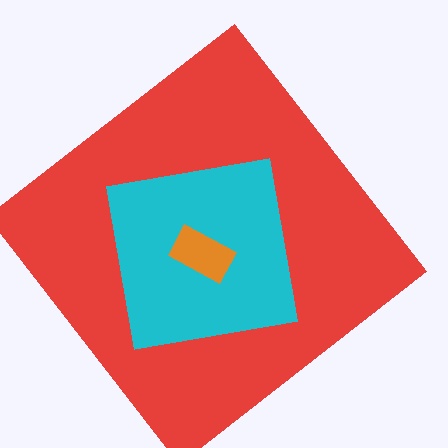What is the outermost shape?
The red diamond.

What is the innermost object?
The orange rectangle.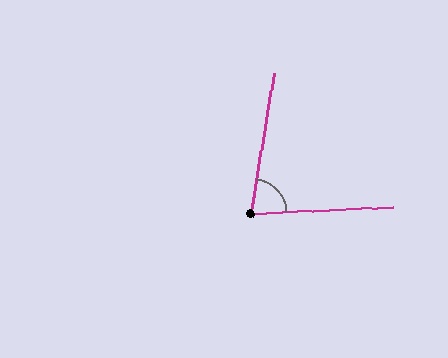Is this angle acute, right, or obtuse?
It is acute.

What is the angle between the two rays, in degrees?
Approximately 78 degrees.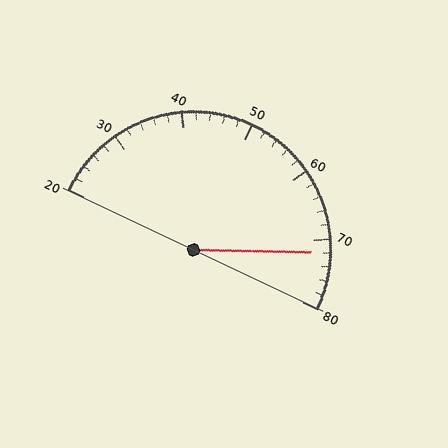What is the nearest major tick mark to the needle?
The nearest major tick mark is 70.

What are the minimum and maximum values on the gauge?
The gauge ranges from 20 to 80.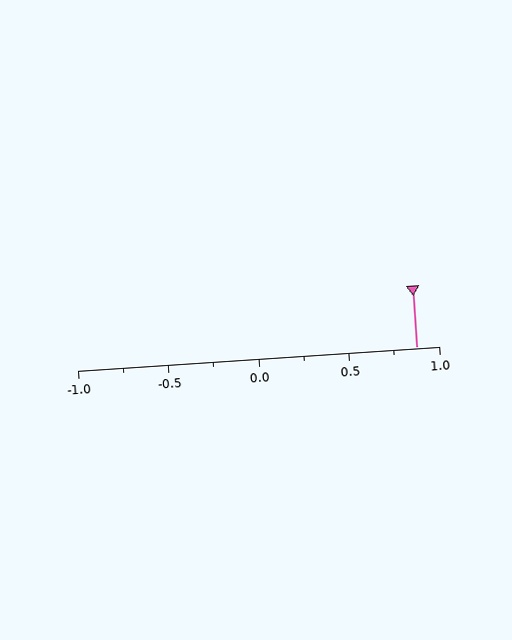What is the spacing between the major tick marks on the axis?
The major ticks are spaced 0.5 apart.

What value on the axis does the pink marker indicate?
The marker indicates approximately 0.88.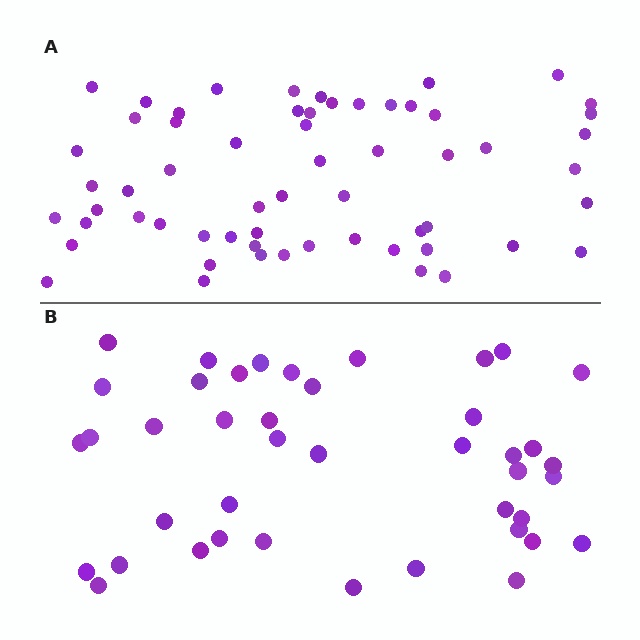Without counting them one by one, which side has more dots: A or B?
Region A (the top region) has more dots.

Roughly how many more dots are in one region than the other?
Region A has approximately 20 more dots than region B.